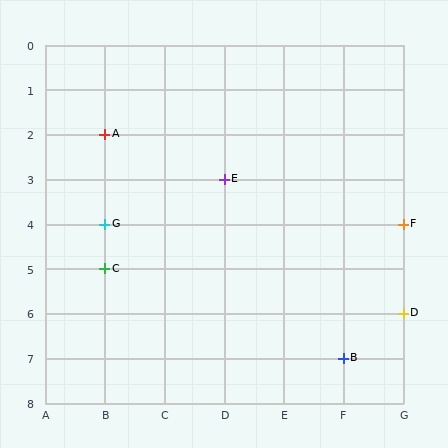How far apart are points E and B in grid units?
Points E and B are 2 columns and 4 rows apart (about 4.5 grid units diagonally).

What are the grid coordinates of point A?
Point A is at grid coordinates (B, 2).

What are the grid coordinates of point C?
Point C is at grid coordinates (B, 5).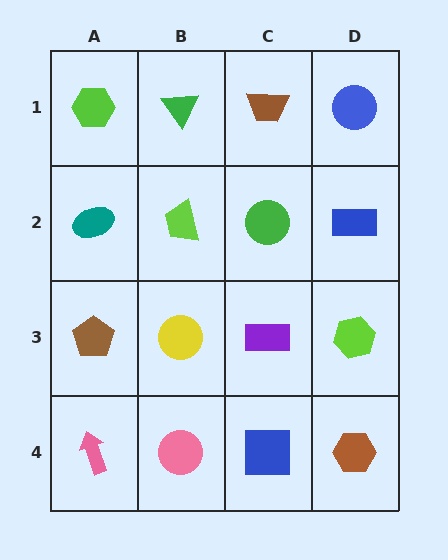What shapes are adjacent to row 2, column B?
A green triangle (row 1, column B), a yellow circle (row 3, column B), a teal ellipse (row 2, column A), a green circle (row 2, column C).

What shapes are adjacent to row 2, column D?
A blue circle (row 1, column D), a lime hexagon (row 3, column D), a green circle (row 2, column C).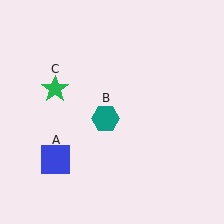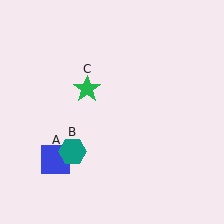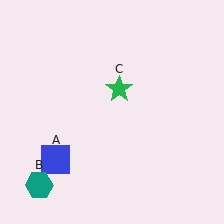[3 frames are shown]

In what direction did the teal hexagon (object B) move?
The teal hexagon (object B) moved down and to the left.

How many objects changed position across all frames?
2 objects changed position: teal hexagon (object B), green star (object C).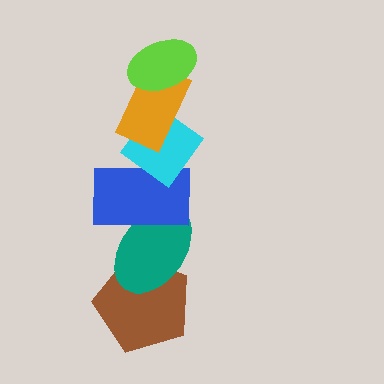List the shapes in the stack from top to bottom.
From top to bottom: the lime ellipse, the orange rectangle, the cyan diamond, the blue rectangle, the teal ellipse, the brown pentagon.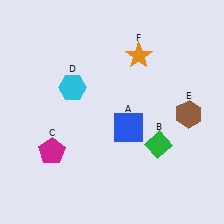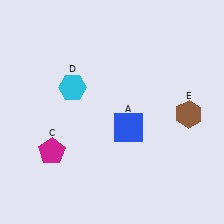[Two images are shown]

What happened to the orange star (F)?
The orange star (F) was removed in Image 2. It was in the top-right area of Image 1.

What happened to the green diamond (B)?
The green diamond (B) was removed in Image 2. It was in the bottom-right area of Image 1.